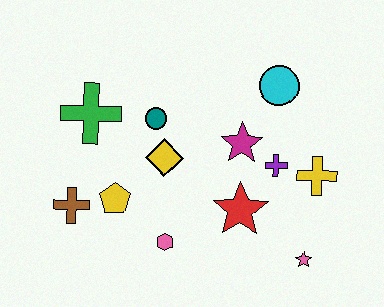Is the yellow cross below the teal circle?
Yes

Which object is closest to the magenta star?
The purple cross is closest to the magenta star.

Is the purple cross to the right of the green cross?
Yes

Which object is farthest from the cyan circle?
The brown cross is farthest from the cyan circle.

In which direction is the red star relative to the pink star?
The red star is to the left of the pink star.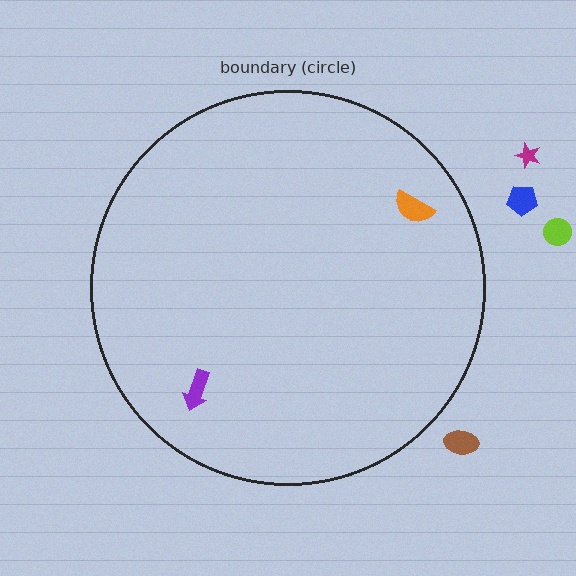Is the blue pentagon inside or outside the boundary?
Outside.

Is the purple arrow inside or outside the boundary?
Inside.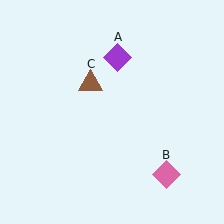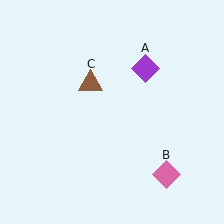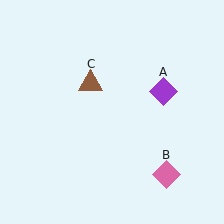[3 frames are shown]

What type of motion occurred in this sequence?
The purple diamond (object A) rotated clockwise around the center of the scene.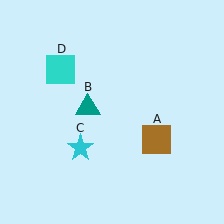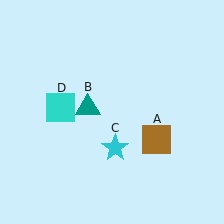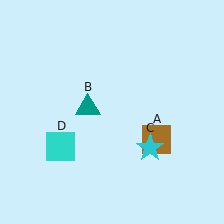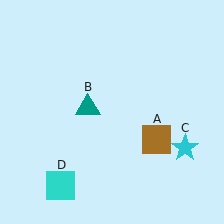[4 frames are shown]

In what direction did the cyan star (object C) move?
The cyan star (object C) moved right.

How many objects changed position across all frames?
2 objects changed position: cyan star (object C), cyan square (object D).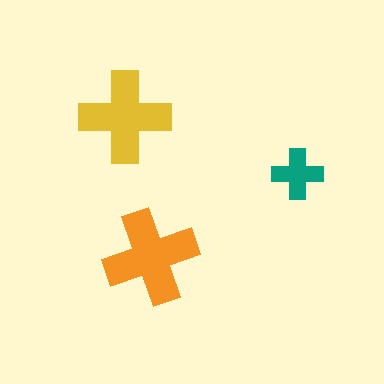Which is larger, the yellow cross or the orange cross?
The orange one.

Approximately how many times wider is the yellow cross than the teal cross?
About 2 times wider.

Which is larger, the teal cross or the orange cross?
The orange one.